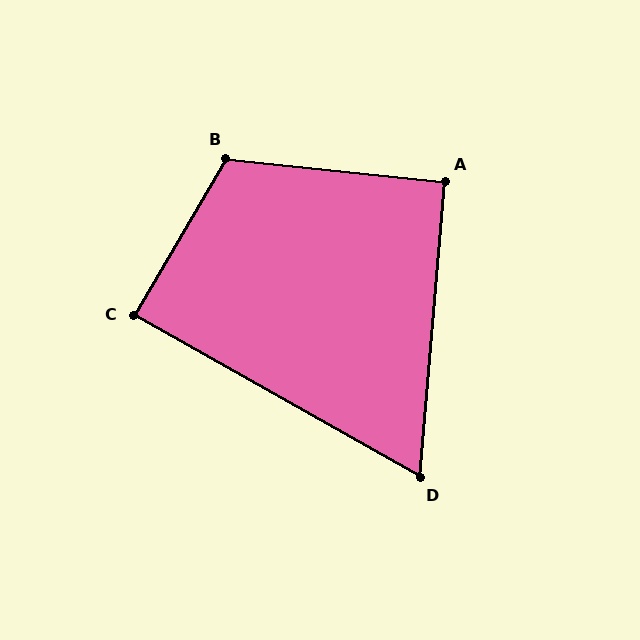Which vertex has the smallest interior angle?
D, at approximately 65 degrees.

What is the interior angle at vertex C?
Approximately 89 degrees (approximately right).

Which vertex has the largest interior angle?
B, at approximately 115 degrees.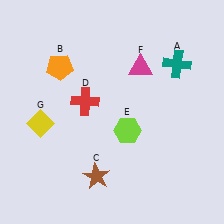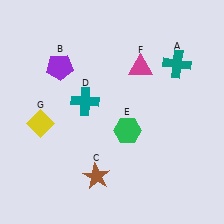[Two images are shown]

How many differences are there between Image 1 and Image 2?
There are 3 differences between the two images.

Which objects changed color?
B changed from orange to purple. D changed from red to teal. E changed from lime to green.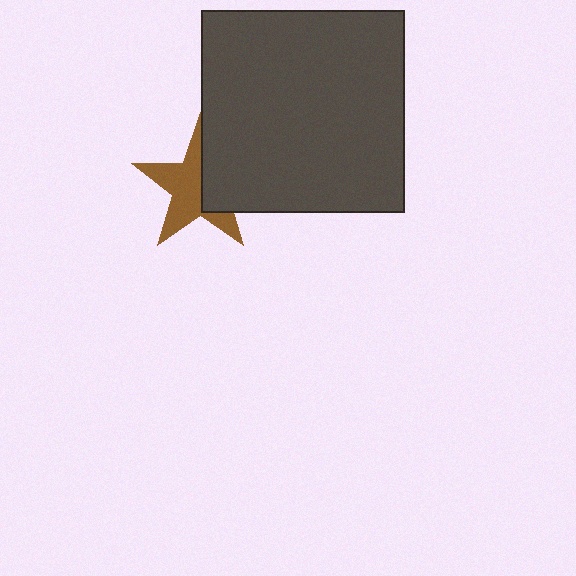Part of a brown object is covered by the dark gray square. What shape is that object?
It is a star.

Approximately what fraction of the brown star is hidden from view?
Roughly 39% of the brown star is hidden behind the dark gray square.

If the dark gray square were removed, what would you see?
You would see the complete brown star.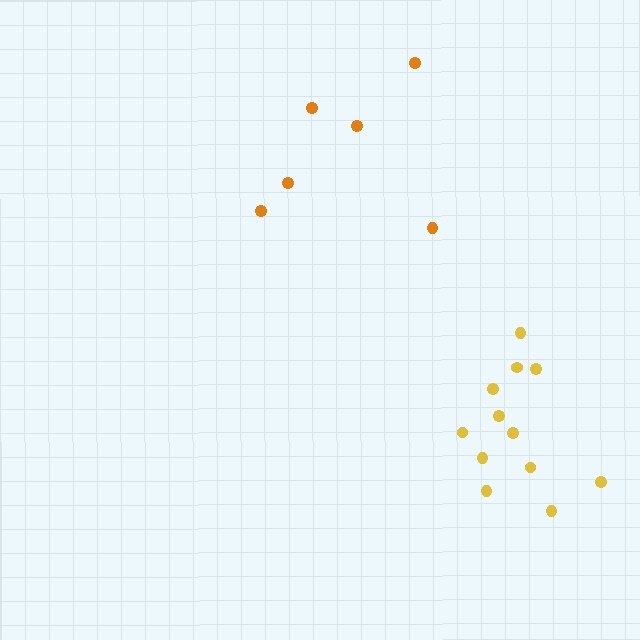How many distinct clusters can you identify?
There are 2 distinct clusters.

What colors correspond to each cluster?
The clusters are colored: orange, yellow.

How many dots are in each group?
Group 1: 6 dots, Group 2: 12 dots (18 total).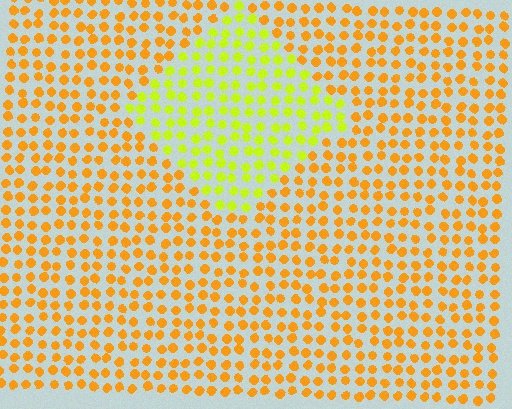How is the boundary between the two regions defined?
The boundary is defined purely by a slight shift in hue (about 39 degrees). Spacing, size, and orientation are identical on both sides.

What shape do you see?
I see a diamond.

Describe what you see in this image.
The image is filled with small orange elements in a uniform arrangement. A diamond-shaped region is visible where the elements are tinted to a slightly different hue, forming a subtle color boundary.